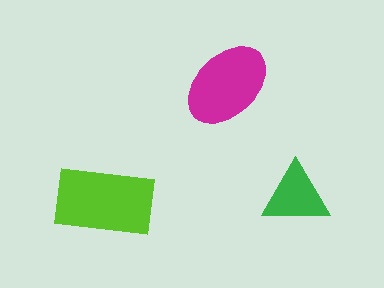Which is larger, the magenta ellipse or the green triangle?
The magenta ellipse.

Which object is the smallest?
The green triangle.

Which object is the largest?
The lime rectangle.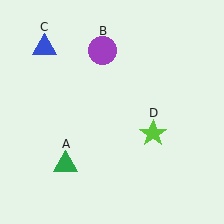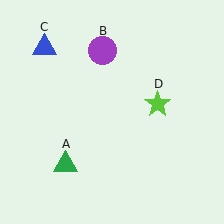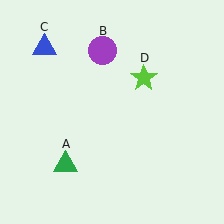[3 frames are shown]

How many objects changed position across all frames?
1 object changed position: lime star (object D).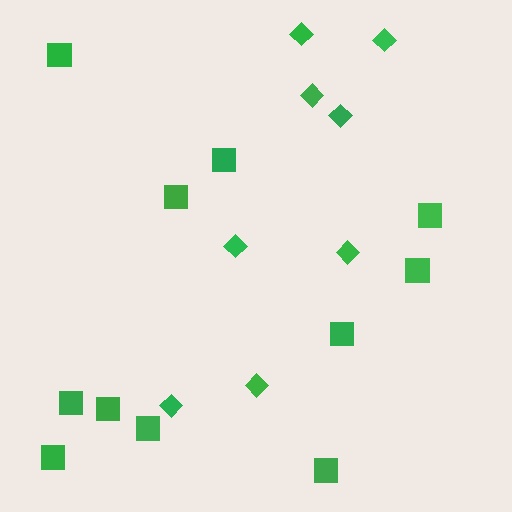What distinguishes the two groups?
There are 2 groups: one group of squares (11) and one group of diamonds (8).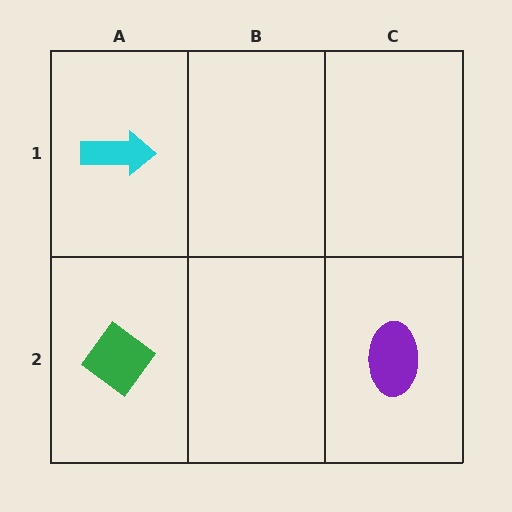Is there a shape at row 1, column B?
No, that cell is empty.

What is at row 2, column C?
A purple ellipse.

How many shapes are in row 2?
2 shapes.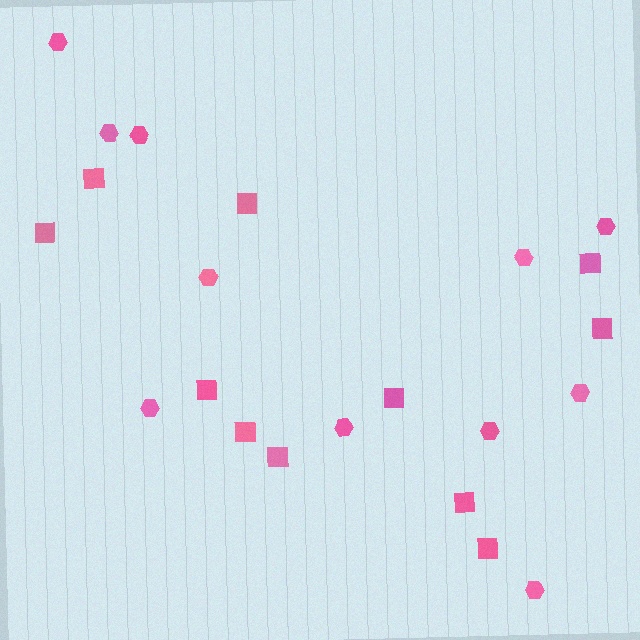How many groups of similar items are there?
There are 2 groups: one group of squares (11) and one group of hexagons (11).